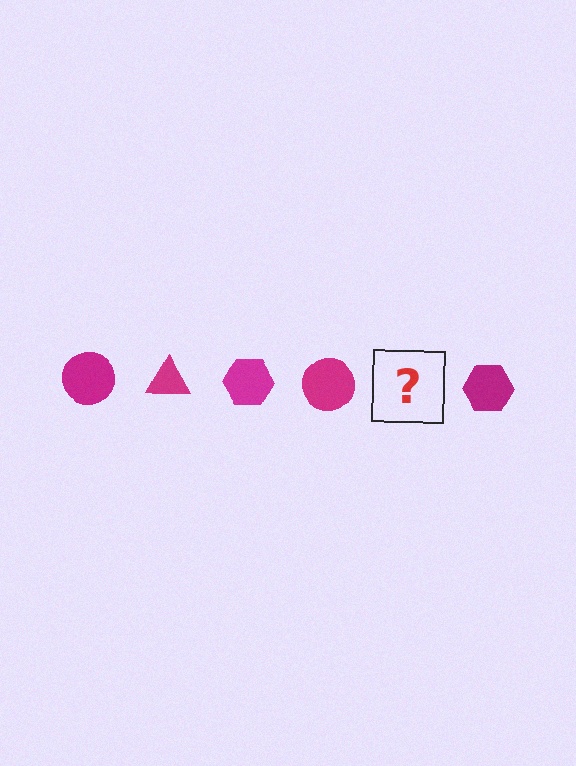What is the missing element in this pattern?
The missing element is a magenta triangle.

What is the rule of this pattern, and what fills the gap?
The rule is that the pattern cycles through circle, triangle, hexagon shapes in magenta. The gap should be filled with a magenta triangle.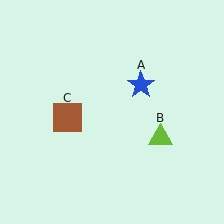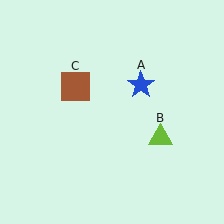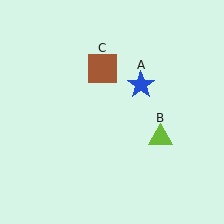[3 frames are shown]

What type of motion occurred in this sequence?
The brown square (object C) rotated clockwise around the center of the scene.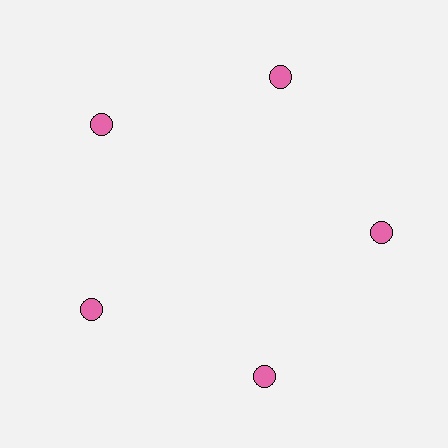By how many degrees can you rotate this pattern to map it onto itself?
The pattern maps onto itself every 72 degrees of rotation.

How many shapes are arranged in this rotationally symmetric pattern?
There are 5 shapes, arranged in 5 groups of 1.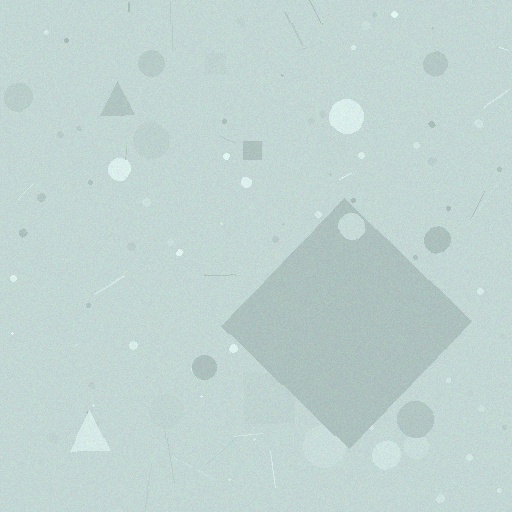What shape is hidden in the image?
A diamond is hidden in the image.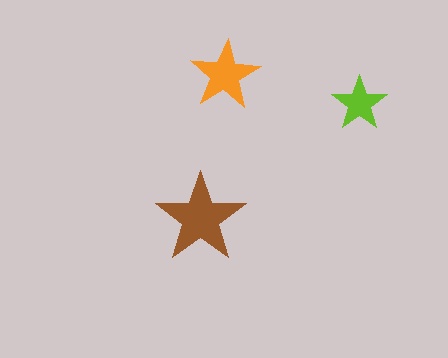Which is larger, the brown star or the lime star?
The brown one.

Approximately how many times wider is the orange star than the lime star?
About 1.5 times wider.